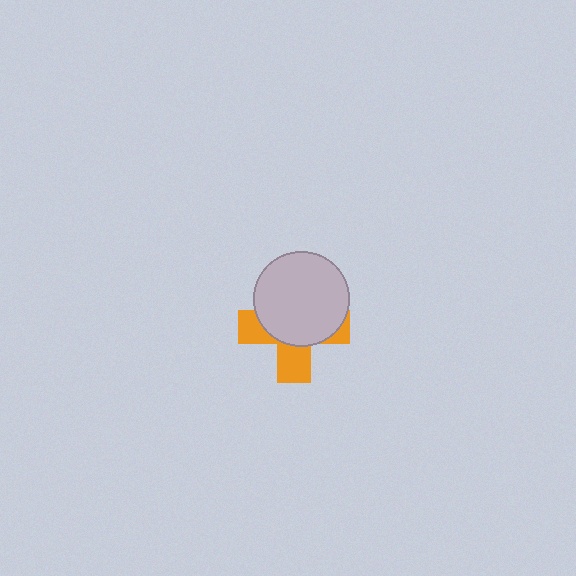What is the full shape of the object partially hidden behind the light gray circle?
The partially hidden object is an orange cross.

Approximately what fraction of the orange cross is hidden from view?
Roughly 61% of the orange cross is hidden behind the light gray circle.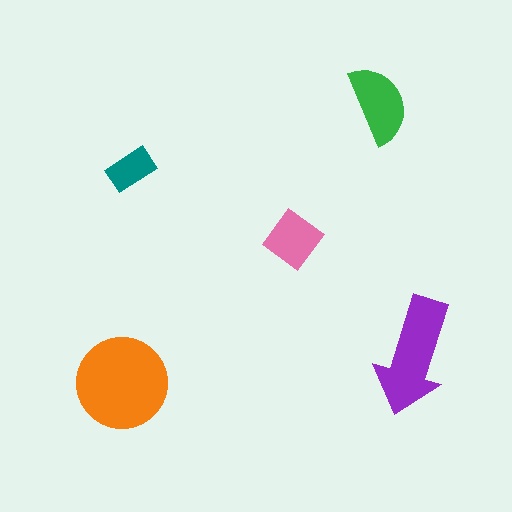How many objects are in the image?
There are 5 objects in the image.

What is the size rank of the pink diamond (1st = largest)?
4th.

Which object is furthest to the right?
The purple arrow is rightmost.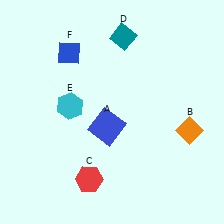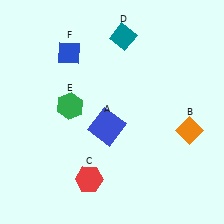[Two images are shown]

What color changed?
The hexagon (E) changed from cyan in Image 1 to green in Image 2.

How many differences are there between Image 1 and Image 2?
There is 1 difference between the two images.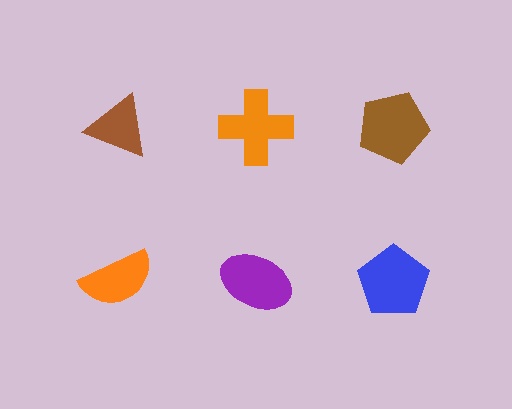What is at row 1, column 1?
A brown triangle.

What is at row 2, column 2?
A purple ellipse.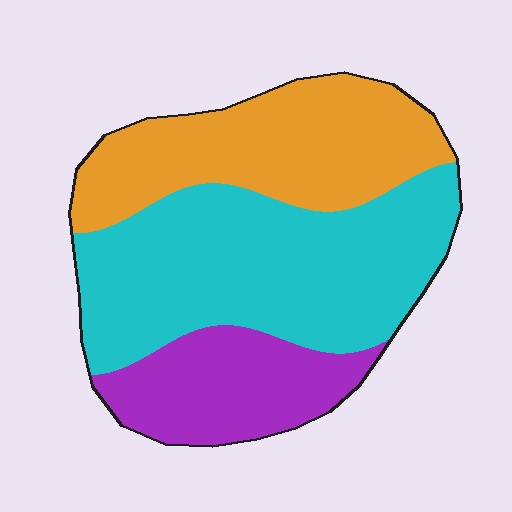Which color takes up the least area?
Purple, at roughly 20%.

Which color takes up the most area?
Cyan, at roughly 45%.